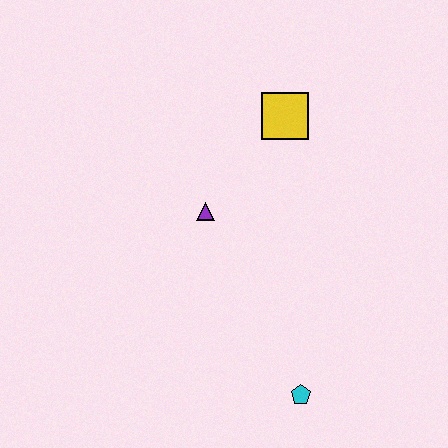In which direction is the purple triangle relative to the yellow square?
The purple triangle is below the yellow square.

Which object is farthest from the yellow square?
The cyan pentagon is farthest from the yellow square.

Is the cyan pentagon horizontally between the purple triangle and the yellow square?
No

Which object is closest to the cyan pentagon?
The purple triangle is closest to the cyan pentagon.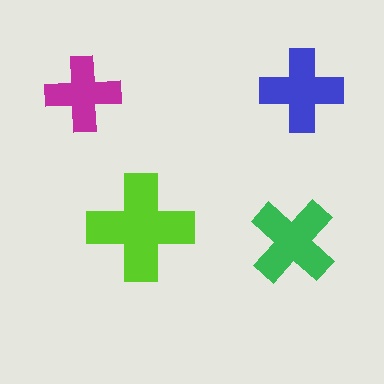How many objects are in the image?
There are 4 objects in the image.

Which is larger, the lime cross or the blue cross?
The lime one.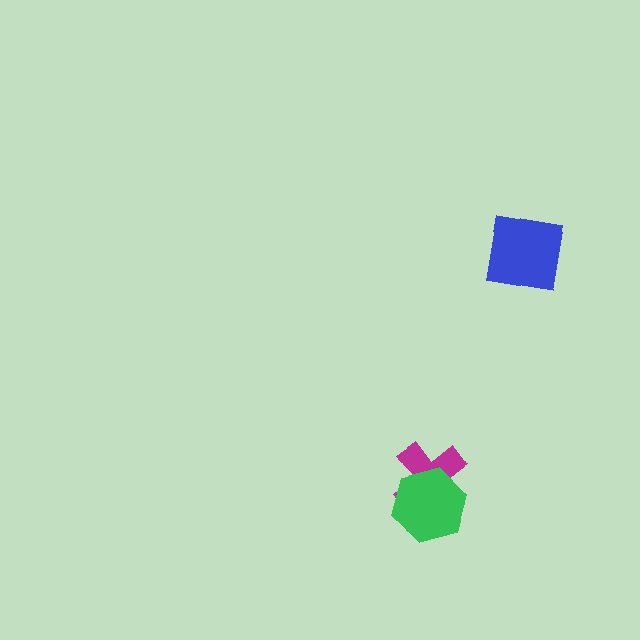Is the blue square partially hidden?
No, no other shape covers it.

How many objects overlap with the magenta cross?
1 object overlaps with the magenta cross.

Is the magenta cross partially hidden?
Yes, it is partially covered by another shape.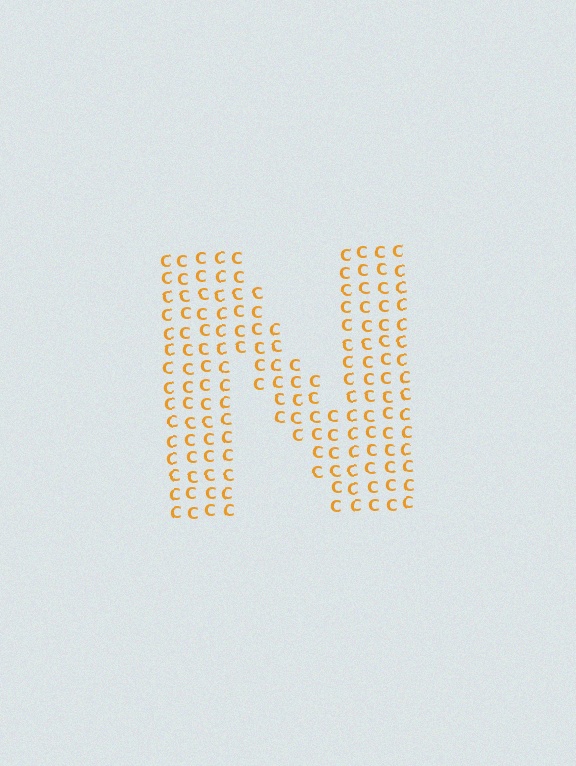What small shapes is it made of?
It is made of small letter C's.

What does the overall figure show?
The overall figure shows the letter N.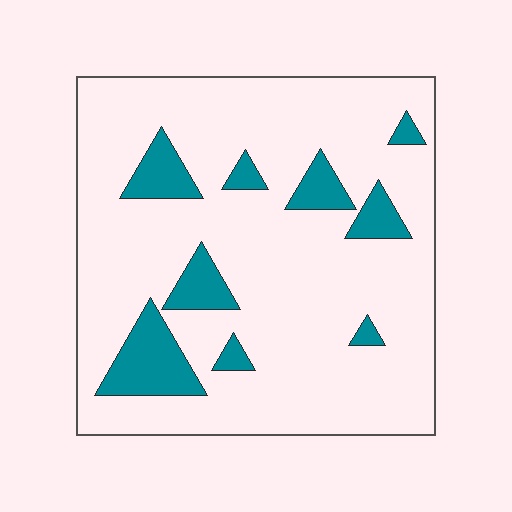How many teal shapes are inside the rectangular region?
9.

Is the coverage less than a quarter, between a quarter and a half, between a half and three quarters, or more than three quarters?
Less than a quarter.